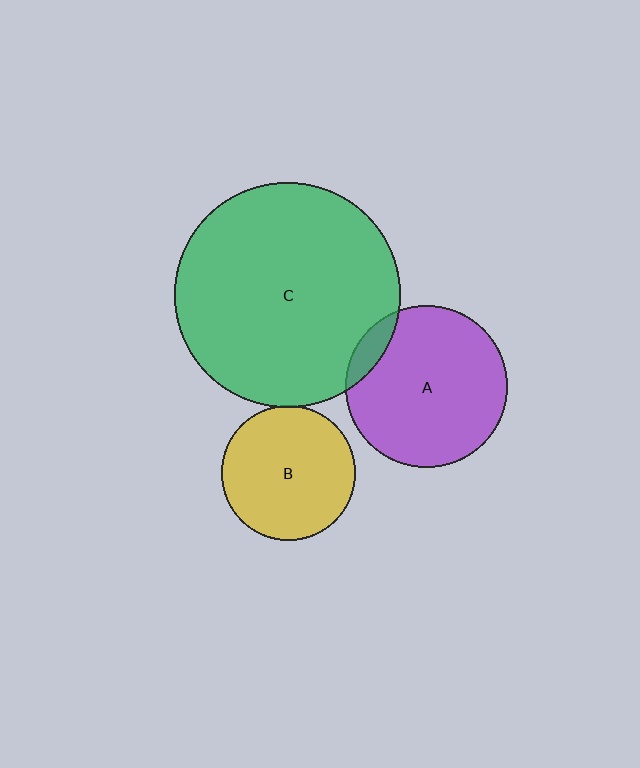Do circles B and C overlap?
Yes.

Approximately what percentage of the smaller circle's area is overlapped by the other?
Approximately 5%.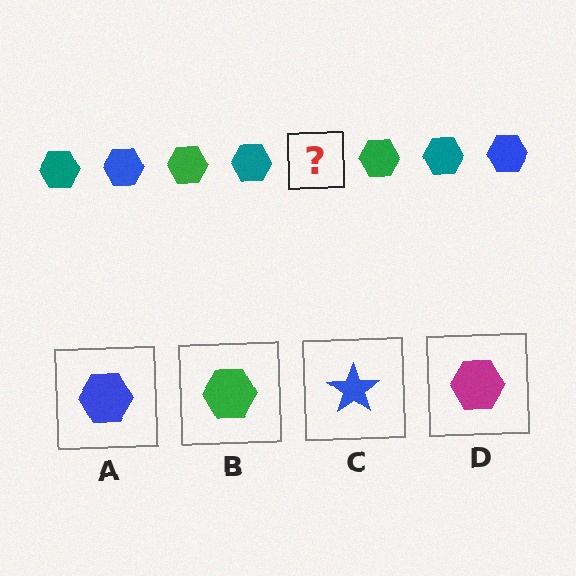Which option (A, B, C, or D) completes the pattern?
A.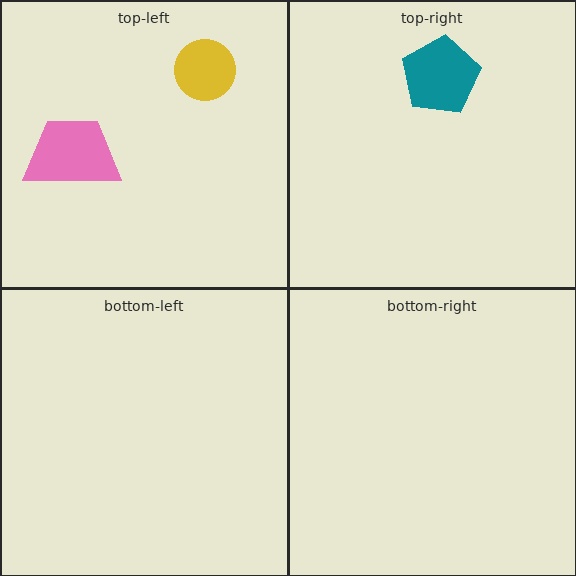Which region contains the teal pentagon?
The top-right region.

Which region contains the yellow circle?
The top-left region.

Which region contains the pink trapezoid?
The top-left region.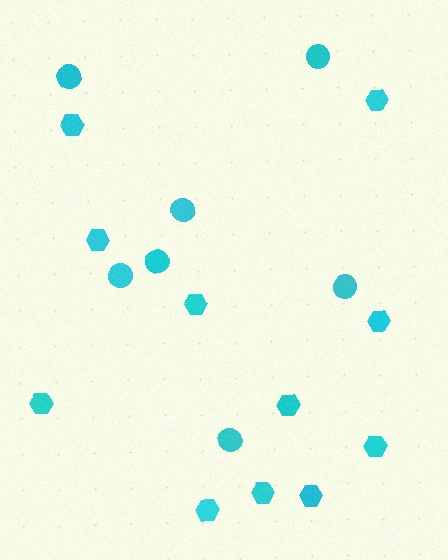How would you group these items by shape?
There are 2 groups: one group of hexagons (11) and one group of circles (7).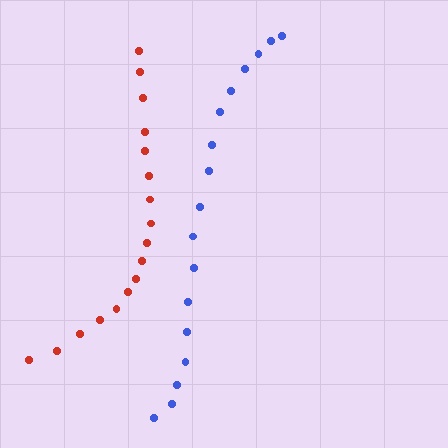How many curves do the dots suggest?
There are 2 distinct paths.